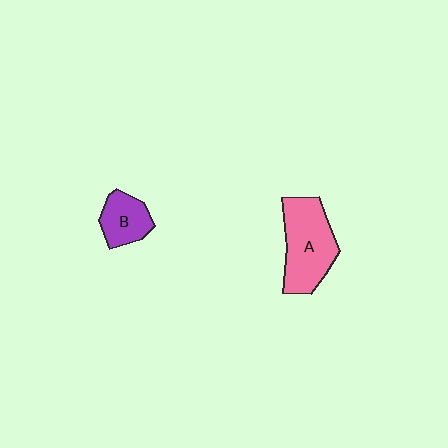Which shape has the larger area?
Shape A (pink).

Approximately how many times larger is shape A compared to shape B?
Approximately 1.9 times.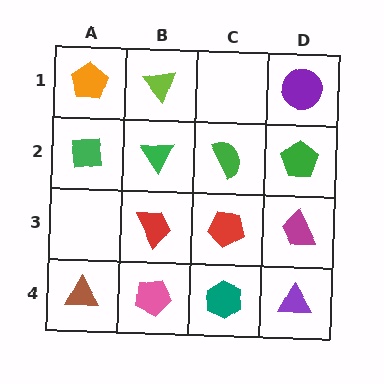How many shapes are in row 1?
3 shapes.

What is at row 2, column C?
A green semicircle.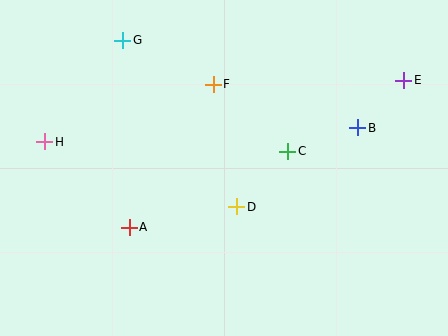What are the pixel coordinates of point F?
Point F is at (213, 84).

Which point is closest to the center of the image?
Point D at (237, 207) is closest to the center.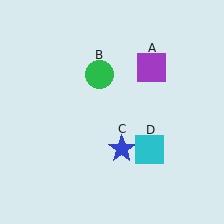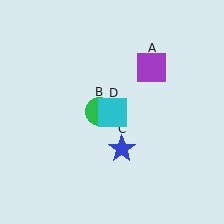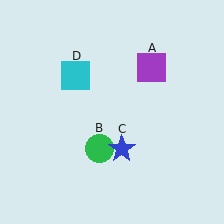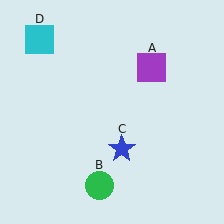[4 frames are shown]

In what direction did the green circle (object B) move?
The green circle (object B) moved down.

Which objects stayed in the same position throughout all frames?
Purple square (object A) and blue star (object C) remained stationary.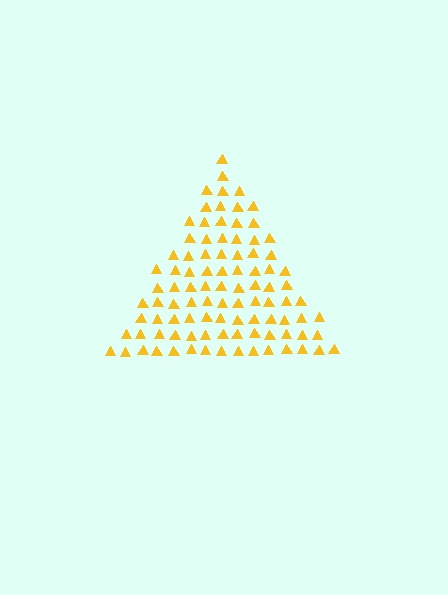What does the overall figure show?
The overall figure shows a triangle.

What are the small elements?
The small elements are triangles.